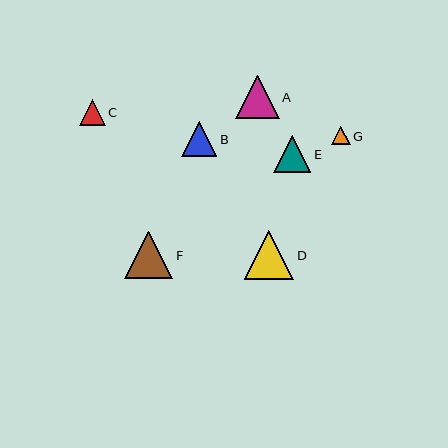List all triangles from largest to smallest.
From largest to smallest: D, F, A, E, B, C, G.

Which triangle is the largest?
Triangle D is the largest with a size of approximately 49 pixels.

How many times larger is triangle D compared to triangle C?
Triangle D is approximately 1.9 times the size of triangle C.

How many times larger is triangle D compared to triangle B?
Triangle D is approximately 1.4 times the size of triangle B.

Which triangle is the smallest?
Triangle G is the smallest with a size of approximately 18 pixels.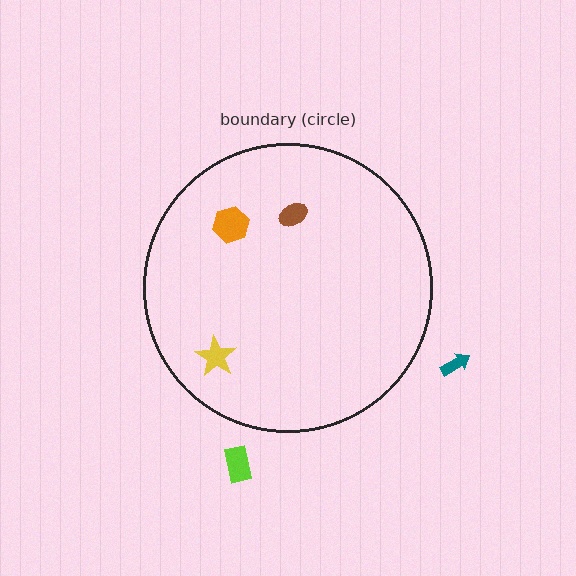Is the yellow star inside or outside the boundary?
Inside.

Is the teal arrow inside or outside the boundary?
Outside.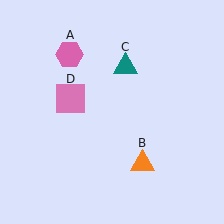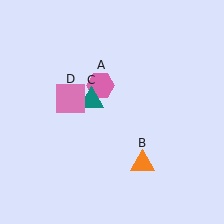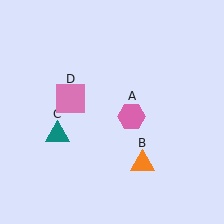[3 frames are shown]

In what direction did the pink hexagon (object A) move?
The pink hexagon (object A) moved down and to the right.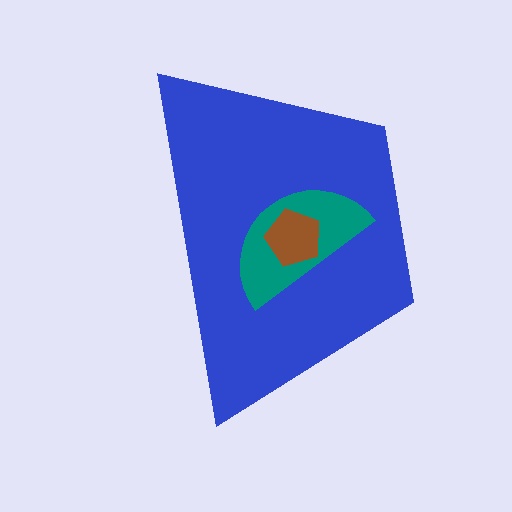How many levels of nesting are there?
3.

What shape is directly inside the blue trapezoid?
The teal semicircle.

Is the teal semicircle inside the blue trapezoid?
Yes.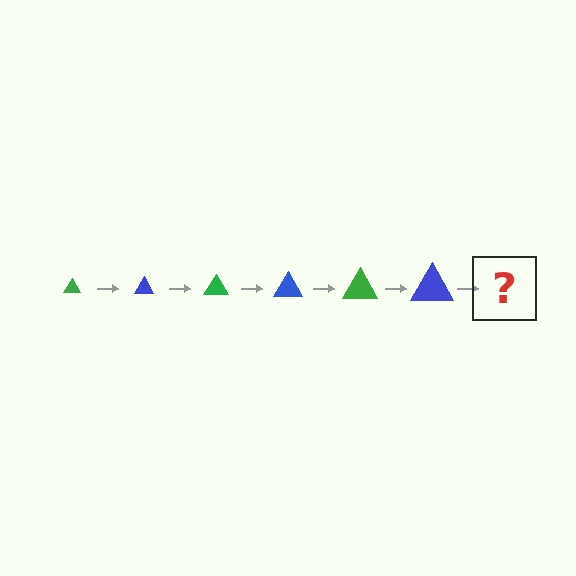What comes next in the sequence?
The next element should be a green triangle, larger than the previous one.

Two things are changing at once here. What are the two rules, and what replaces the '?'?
The two rules are that the triangle grows larger each step and the color cycles through green and blue. The '?' should be a green triangle, larger than the previous one.